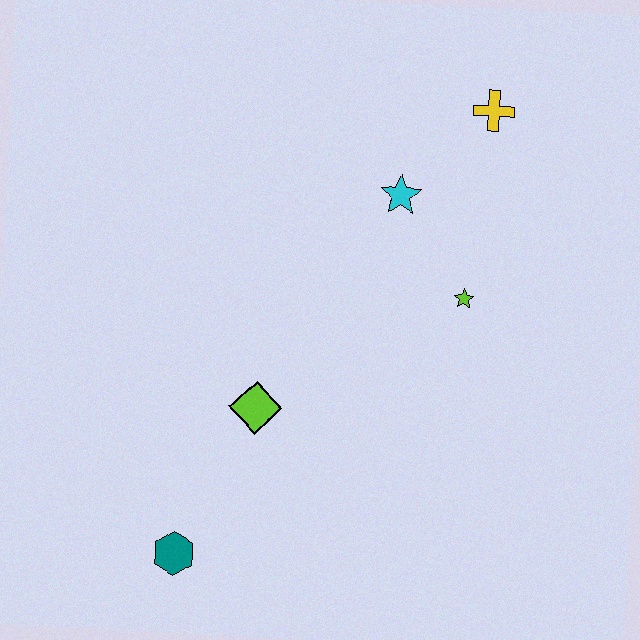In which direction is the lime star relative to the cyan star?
The lime star is below the cyan star.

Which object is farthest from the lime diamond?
The yellow cross is farthest from the lime diamond.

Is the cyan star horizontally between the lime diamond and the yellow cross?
Yes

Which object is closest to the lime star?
The cyan star is closest to the lime star.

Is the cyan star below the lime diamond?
No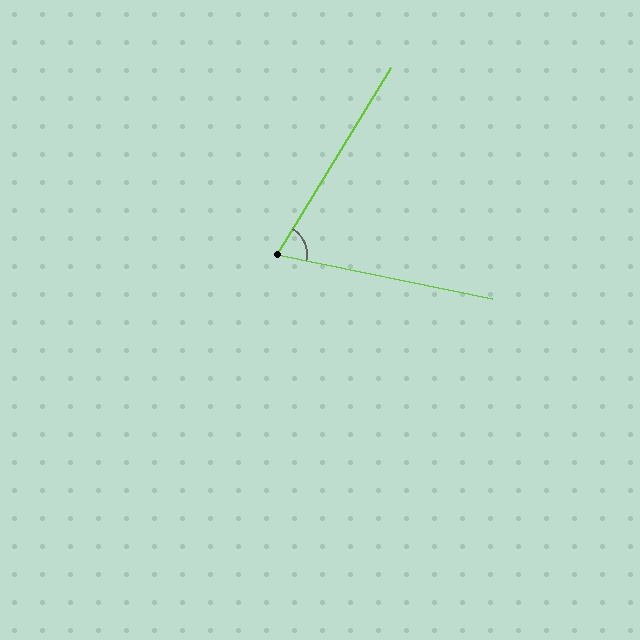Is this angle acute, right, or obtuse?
It is acute.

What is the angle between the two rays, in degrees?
Approximately 70 degrees.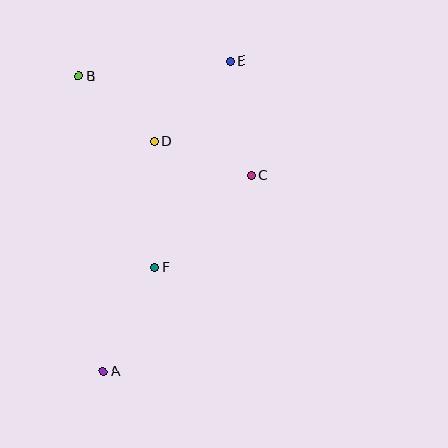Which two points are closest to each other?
Points B and D are closest to each other.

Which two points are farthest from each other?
Points A and E are farthest from each other.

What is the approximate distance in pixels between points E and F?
The distance between E and F is approximately 220 pixels.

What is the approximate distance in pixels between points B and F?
The distance between B and F is approximately 206 pixels.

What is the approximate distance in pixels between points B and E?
The distance between B and E is approximately 152 pixels.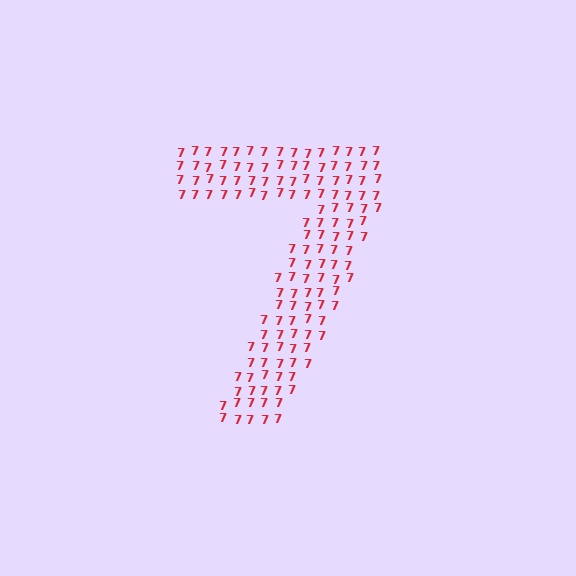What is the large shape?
The large shape is the digit 7.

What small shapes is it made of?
It is made of small digit 7's.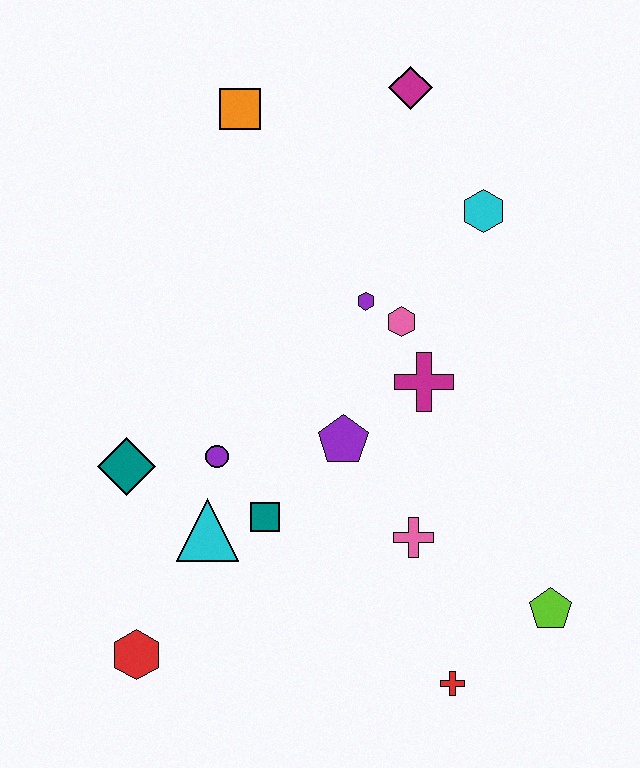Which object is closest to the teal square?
The cyan triangle is closest to the teal square.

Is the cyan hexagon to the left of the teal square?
No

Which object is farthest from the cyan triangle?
The magenta diamond is farthest from the cyan triangle.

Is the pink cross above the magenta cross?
No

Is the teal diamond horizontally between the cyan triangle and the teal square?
No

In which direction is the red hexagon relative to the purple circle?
The red hexagon is below the purple circle.